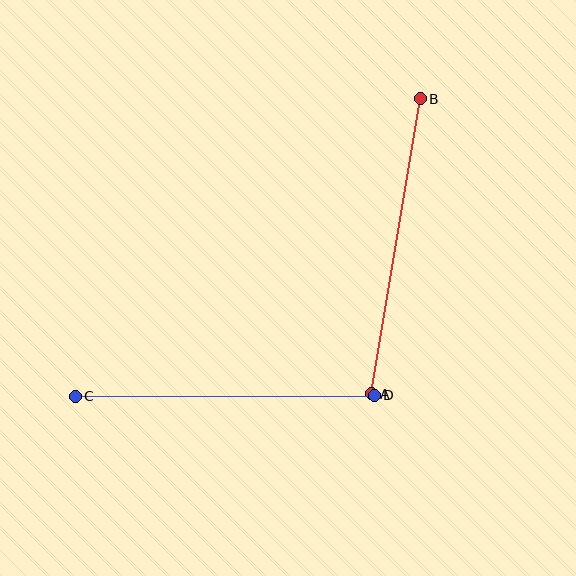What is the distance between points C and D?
The distance is approximately 299 pixels.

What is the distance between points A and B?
The distance is approximately 299 pixels.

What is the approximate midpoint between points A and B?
The midpoint is at approximately (396, 246) pixels.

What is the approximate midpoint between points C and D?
The midpoint is at approximately (225, 396) pixels.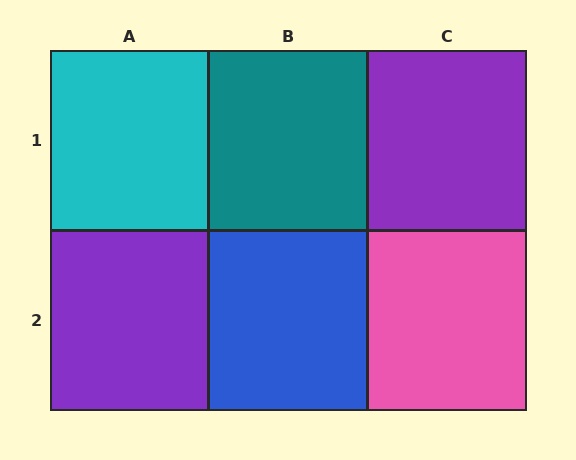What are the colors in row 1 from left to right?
Cyan, teal, purple.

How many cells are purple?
2 cells are purple.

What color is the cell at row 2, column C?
Pink.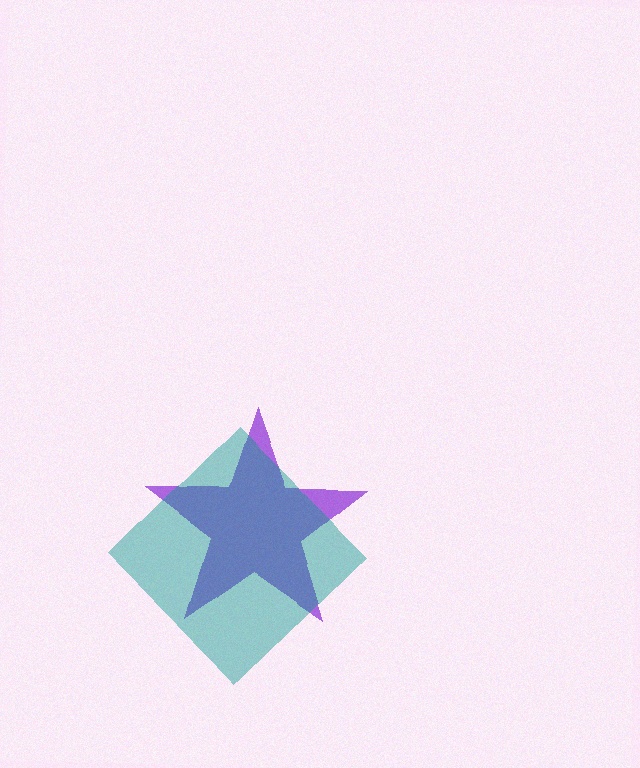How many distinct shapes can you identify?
There are 2 distinct shapes: a purple star, a teal diamond.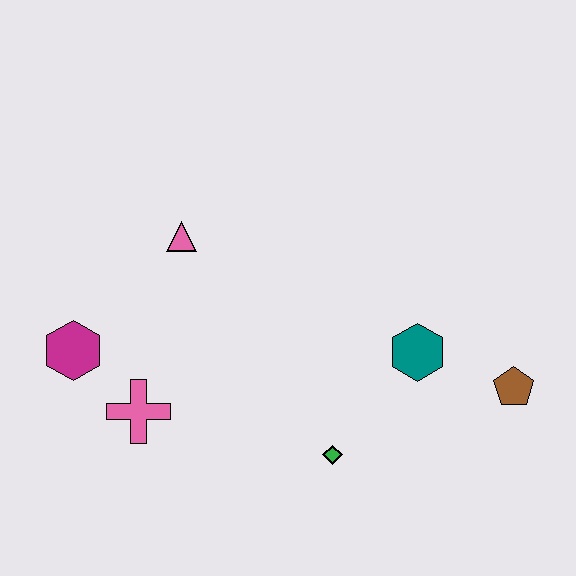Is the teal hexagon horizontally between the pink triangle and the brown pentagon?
Yes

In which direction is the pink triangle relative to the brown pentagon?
The pink triangle is to the left of the brown pentagon.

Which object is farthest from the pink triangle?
The brown pentagon is farthest from the pink triangle.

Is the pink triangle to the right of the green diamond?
No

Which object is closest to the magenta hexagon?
The pink cross is closest to the magenta hexagon.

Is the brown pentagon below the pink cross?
No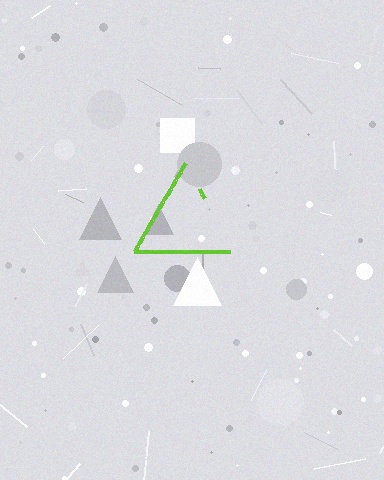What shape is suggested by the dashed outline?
The dashed outline suggests a triangle.